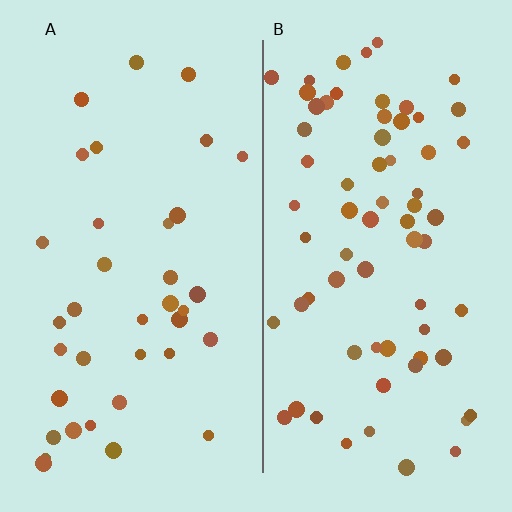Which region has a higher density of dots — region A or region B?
B (the right).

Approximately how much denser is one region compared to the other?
Approximately 1.9× — region B over region A.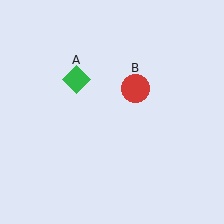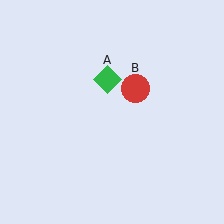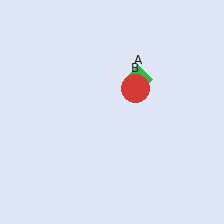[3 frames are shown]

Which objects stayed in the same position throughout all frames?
Red circle (object B) remained stationary.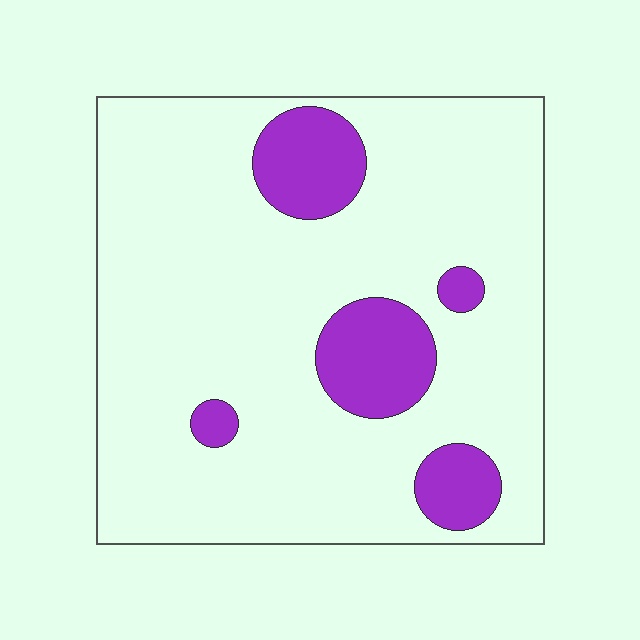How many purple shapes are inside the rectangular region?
5.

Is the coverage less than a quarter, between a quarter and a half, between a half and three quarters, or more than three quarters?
Less than a quarter.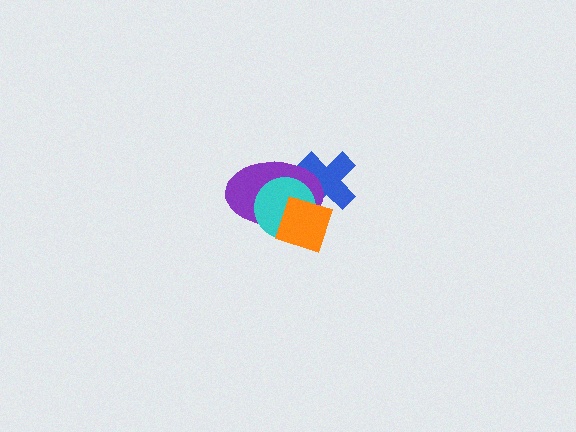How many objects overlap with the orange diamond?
3 objects overlap with the orange diamond.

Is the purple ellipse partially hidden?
Yes, it is partially covered by another shape.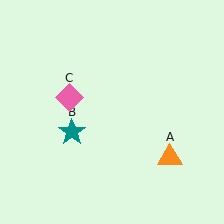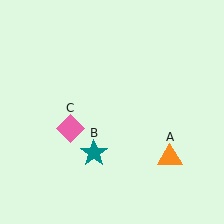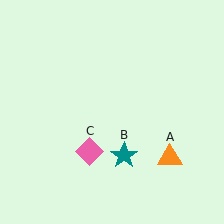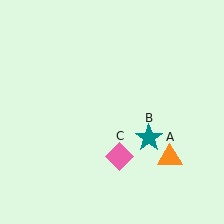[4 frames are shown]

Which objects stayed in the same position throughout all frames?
Orange triangle (object A) remained stationary.